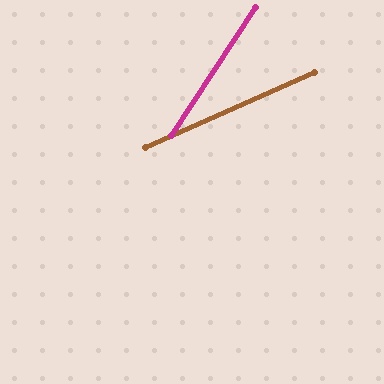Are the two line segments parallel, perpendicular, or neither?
Neither parallel nor perpendicular — they differ by about 33°.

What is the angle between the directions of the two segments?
Approximately 33 degrees.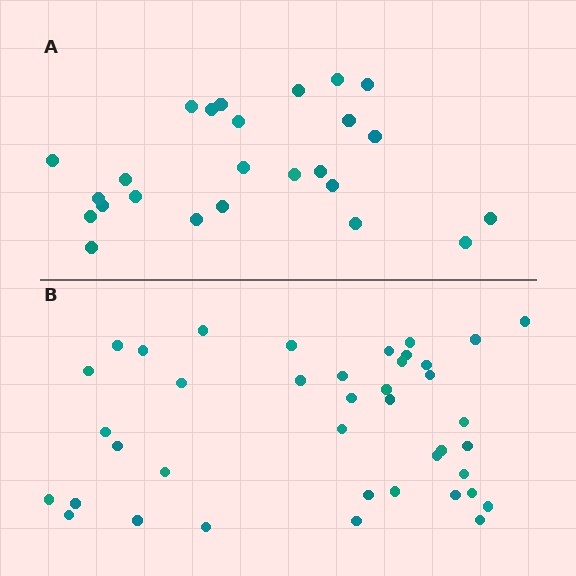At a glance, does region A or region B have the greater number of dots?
Region B (the bottom region) has more dots.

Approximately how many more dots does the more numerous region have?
Region B has approximately 15 more dots than region A.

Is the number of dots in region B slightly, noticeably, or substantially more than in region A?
Region B has substantially more. The ratio is roughly 1.6 to 1.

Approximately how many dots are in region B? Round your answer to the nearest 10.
About 40 dots.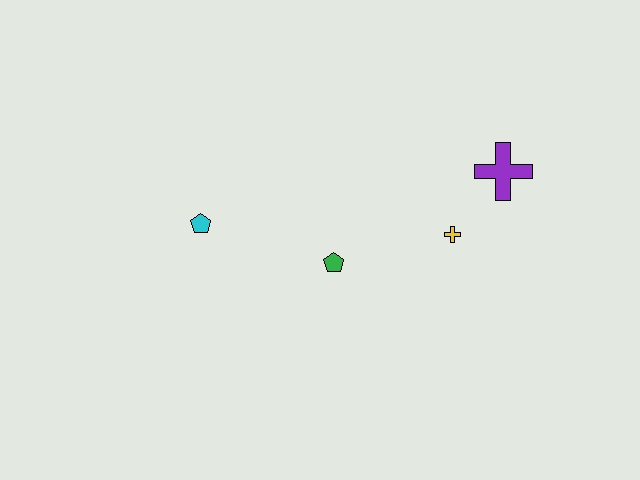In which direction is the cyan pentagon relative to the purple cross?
The cyan pentagon is to the left of the purple cross.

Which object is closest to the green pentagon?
The yellow cross is closest to the green pentagon.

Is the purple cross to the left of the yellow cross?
No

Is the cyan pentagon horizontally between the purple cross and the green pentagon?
No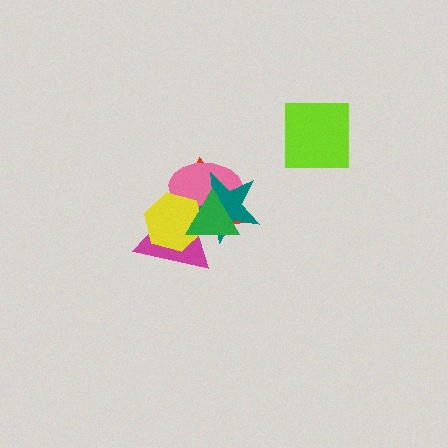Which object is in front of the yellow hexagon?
The green triangle is in front of the yellow hexagon.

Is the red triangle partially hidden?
Yes, it is partially covered by another shape.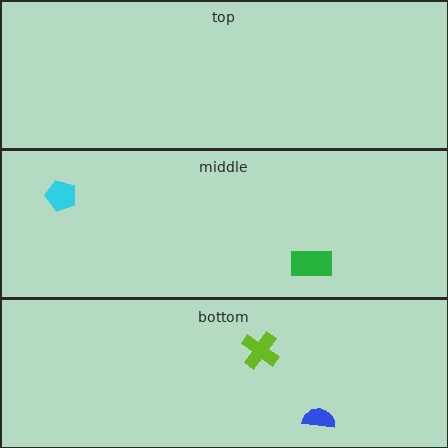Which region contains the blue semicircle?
The bottom region.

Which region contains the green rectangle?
The middle region.